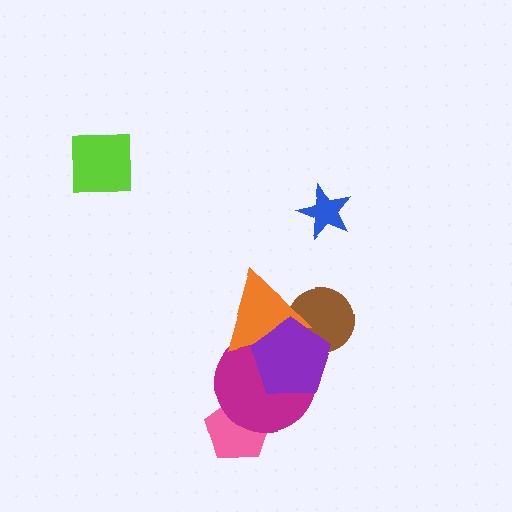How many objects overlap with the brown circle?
2 objects overlap with the brown circle.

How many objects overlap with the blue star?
0 objects overlap with the blue star.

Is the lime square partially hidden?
No, no other shape covers it.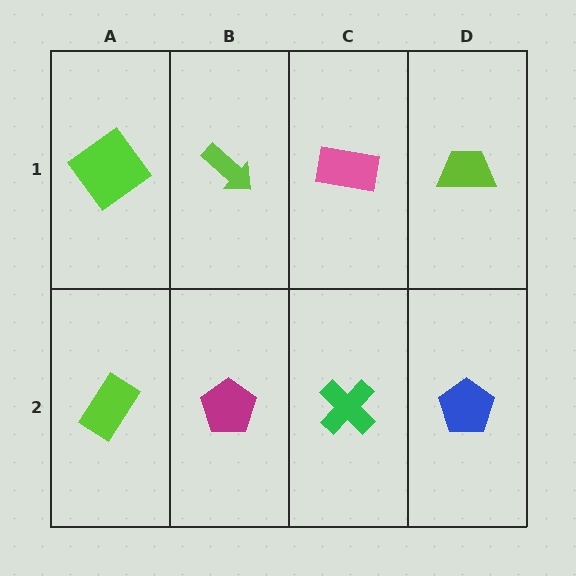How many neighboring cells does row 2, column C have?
3.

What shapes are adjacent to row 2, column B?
A lime arrow (row 1, column B), a lime rectangle (row 2, column A), a green cross (row 2, column C).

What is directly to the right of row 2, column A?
A magenta pentagon.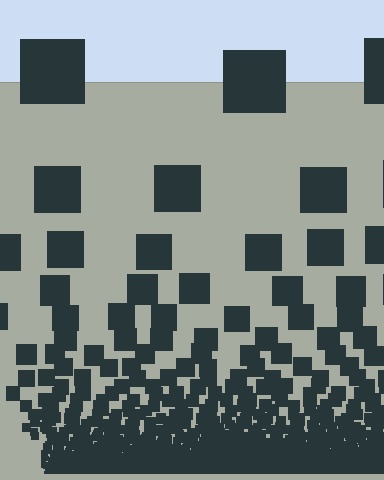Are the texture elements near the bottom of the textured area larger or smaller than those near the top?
Smaller. The gradient is inverted — elements near the bottom are smaller and denser.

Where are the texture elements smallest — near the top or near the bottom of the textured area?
Near the bottom.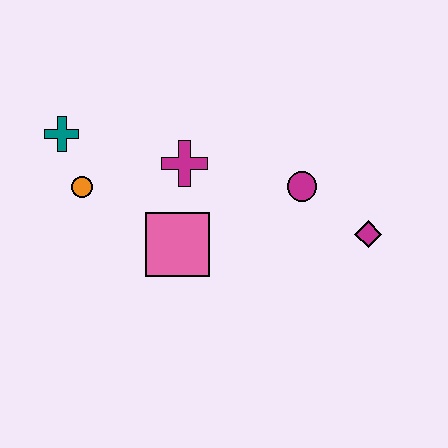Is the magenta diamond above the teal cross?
No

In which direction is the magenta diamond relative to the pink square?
The magenta diamond is to the right of the pink square.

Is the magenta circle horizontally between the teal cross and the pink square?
No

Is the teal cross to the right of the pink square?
No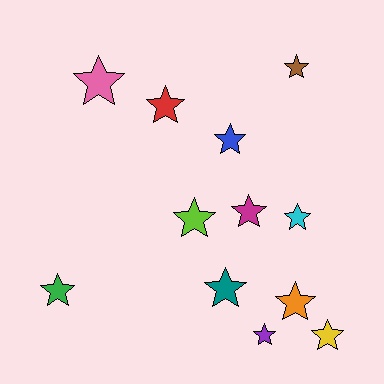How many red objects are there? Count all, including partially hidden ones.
There is 1 red object.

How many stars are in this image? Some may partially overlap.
There are 12 stars.